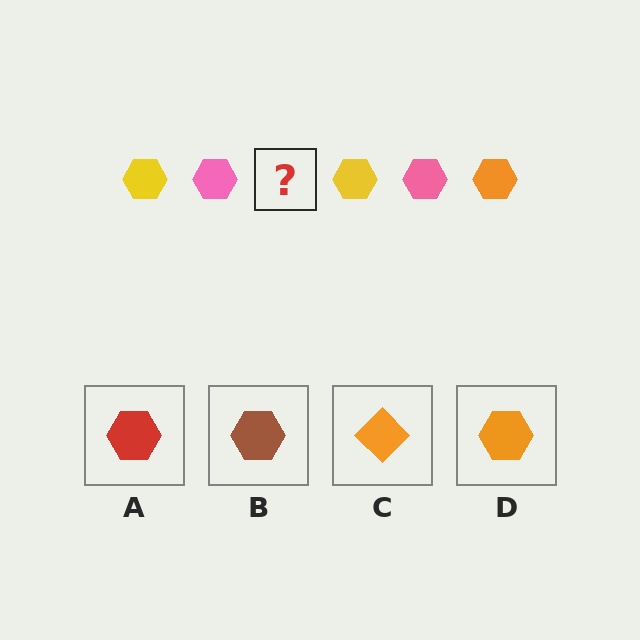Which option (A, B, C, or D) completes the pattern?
D.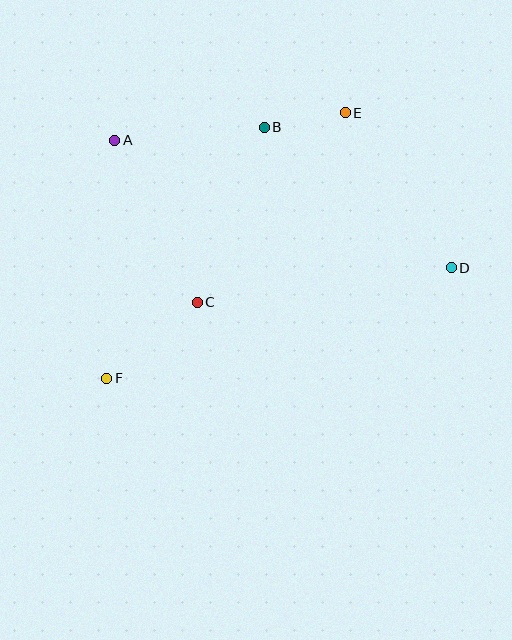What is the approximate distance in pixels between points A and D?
The distance between A and D is approximately 360 pixels.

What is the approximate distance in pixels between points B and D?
The distance between B and D is approximately 234 pixels.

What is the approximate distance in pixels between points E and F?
The distance between E and F is approximately 357 pixels.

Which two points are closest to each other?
Points B and E are closest to each other.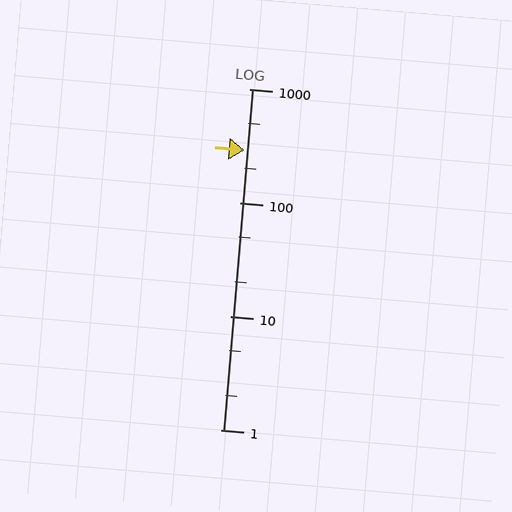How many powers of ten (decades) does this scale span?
The scale spans 3 decades, from 1 to 1000.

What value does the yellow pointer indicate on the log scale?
The pointer indicates approximately 290.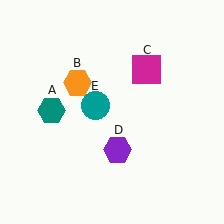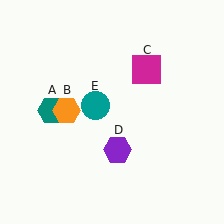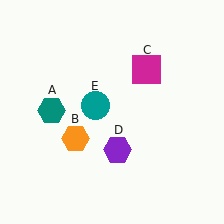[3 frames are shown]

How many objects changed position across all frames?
1 object changed position: orange hexagon (object B).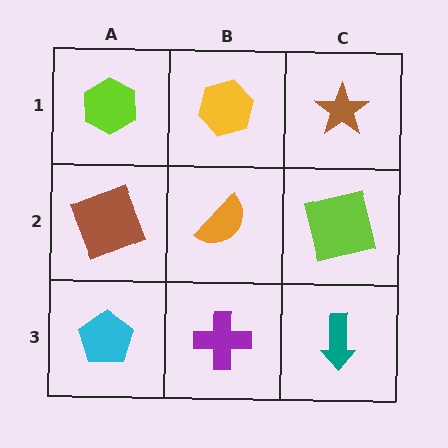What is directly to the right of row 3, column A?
A purple cross.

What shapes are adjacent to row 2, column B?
A yellow hexagon (row 1, column B), a purple cross (row 3, column B), a brown square (row 2, column A), a lime square (row 2, column C).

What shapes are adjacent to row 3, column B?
An orange semicircle (row 2, column B), a cyan pentagon (row 3, column A), a teal arrow (row 3, column C).